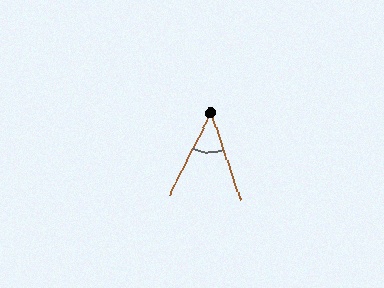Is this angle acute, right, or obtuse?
It is acute.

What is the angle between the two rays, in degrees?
Approximately 45 degrees.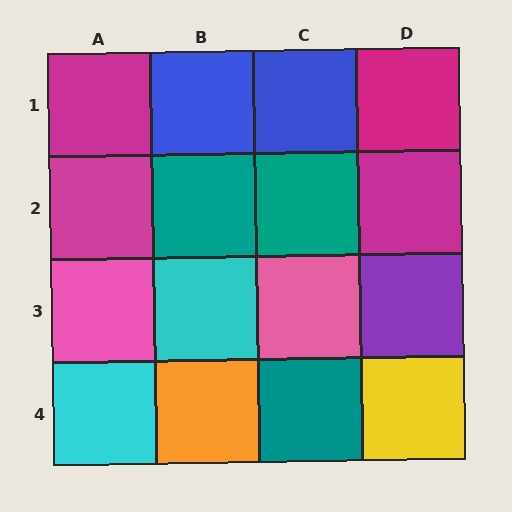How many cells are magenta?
4 cells are magenta.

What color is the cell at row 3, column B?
Cyan.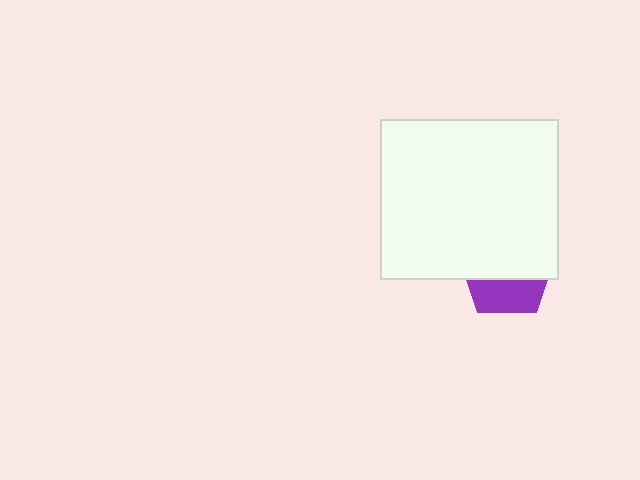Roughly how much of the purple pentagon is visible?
A small part of it is visible (roughly 38%).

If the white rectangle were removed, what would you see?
You would see the complete purple pentagon.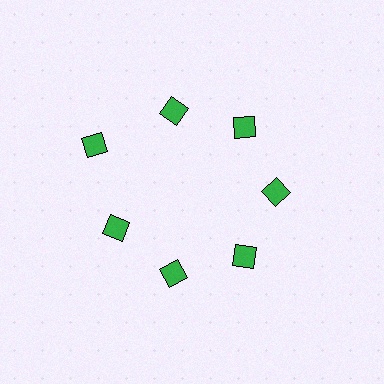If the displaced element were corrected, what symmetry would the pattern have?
It would have 7-fold rotational symmetry — the pattern would map onto itself every 51 degrees.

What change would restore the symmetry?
The symmetry would be restored by moving it inward, back onto the ring so that all 7 diamonds sit at equal angles and equal distance from the center.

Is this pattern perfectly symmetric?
No. The 7 green diamonds are arranged in a ring, but one element near the 10 o'clock position is pushed outward from the center, breaking the 7-fold rotational symmetry.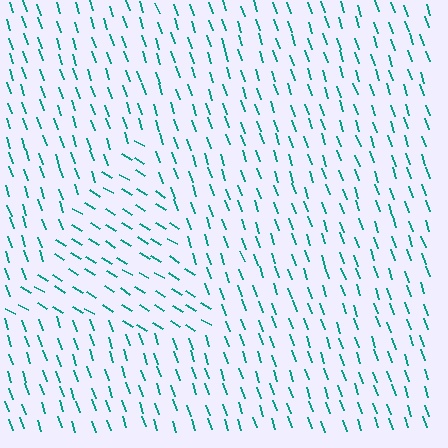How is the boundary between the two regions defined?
The boundary is defined purely by a change in line orientation (approximately 40 degrees difference). All lines are the same color and thickness.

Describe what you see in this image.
The image is filled with small teal line segments. A triangle region in the image has lines oriented differently from the surrounding lines, creating a visible texture boundary.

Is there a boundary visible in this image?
Yes, there is a texture boundary formed by a change in line orientation.